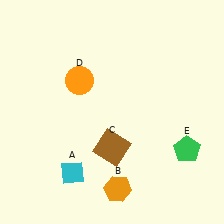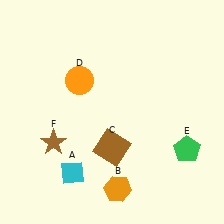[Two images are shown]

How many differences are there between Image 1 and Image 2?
There is 1 difference between the two images.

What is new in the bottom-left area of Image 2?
A brown star (F) was added in the bottom-left area of Image 2.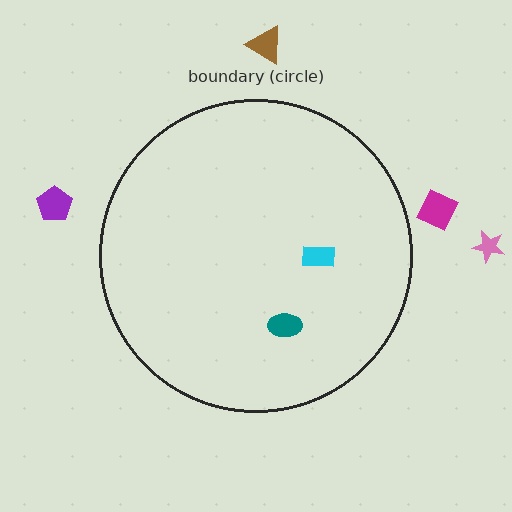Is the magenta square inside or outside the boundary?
Outside.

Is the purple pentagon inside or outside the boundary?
Outside.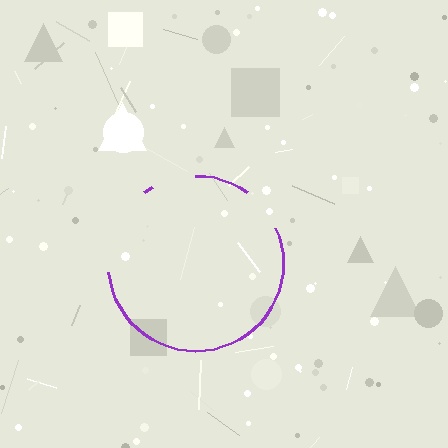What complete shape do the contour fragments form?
The contour fragments form a circle.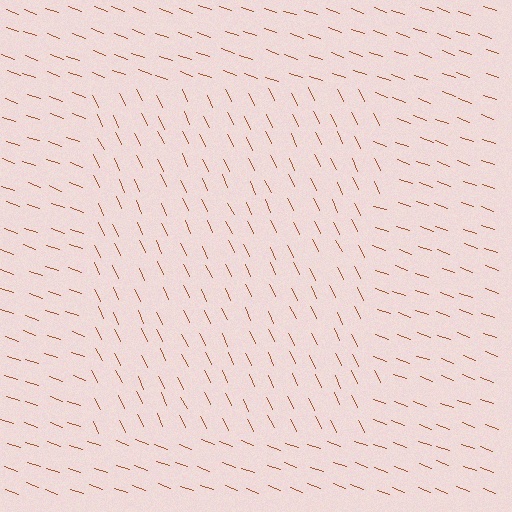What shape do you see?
I see a rectangle.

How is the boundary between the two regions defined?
The boundary is defined purely by a change in line orientation (approximately 45 degrees difference). All lines are the same color and thickness.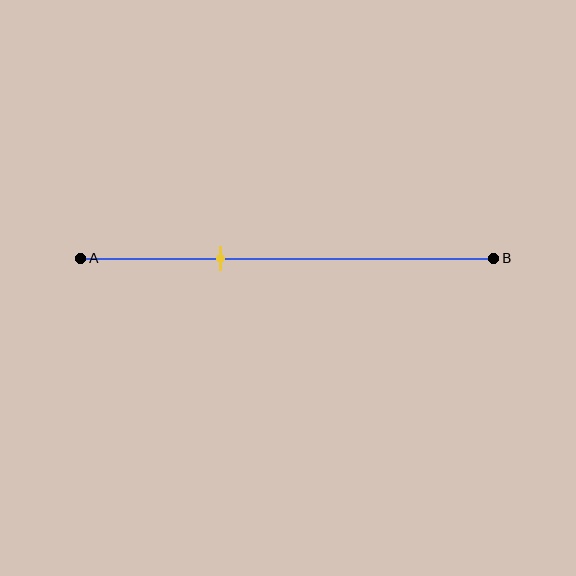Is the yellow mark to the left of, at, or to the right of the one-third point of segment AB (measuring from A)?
The yellow mark is approximately at the one-third point of segment AB.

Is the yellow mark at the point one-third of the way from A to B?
Yes, the mark is approximately at the one-third point.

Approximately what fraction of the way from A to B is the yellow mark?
The yellow mark is approximately 35% of the way from A to B.